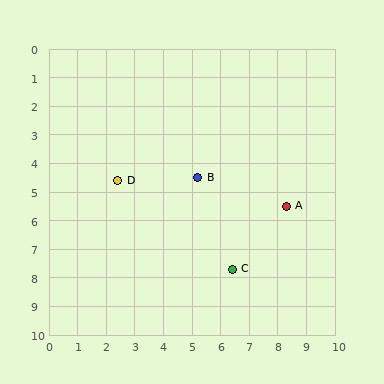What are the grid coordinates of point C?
Point C is at approximately (6.4, 7.7).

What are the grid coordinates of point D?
Point D is at approximately (2.4, 4.6).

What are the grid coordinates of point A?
Point A is at approximately (8.3, 5.5).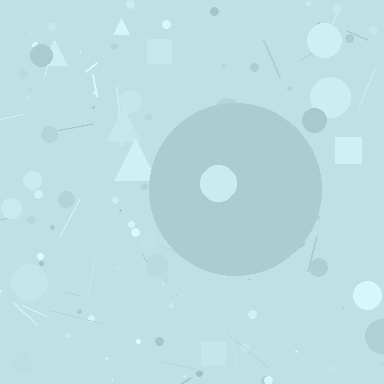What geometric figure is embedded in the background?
A circle is embedded in the background.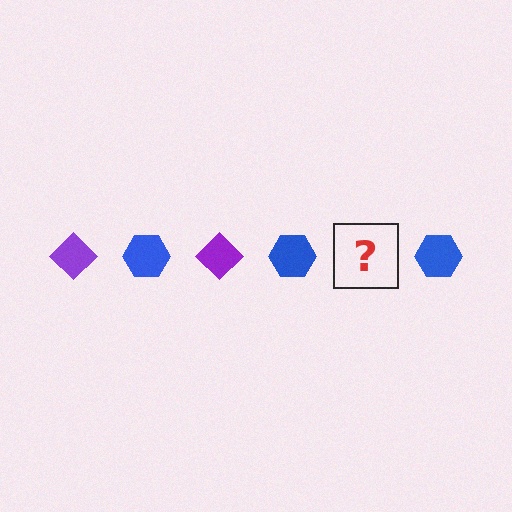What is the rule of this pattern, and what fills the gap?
The rule is that the pattern alternates between purple diamond and blue hexagon. The gap should be filled with a purple diamond.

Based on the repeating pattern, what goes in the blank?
The blank should be a purple diamond.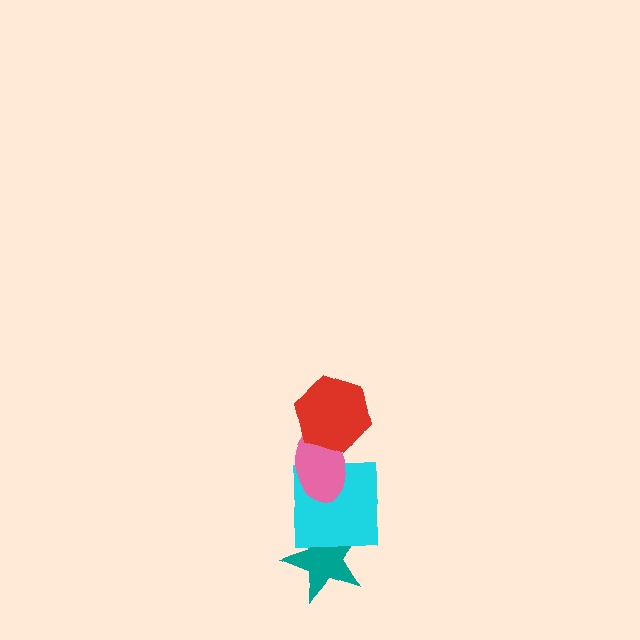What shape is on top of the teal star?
The cyan square is on top of the teal star.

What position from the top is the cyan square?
The cyan square is 3rd from the top.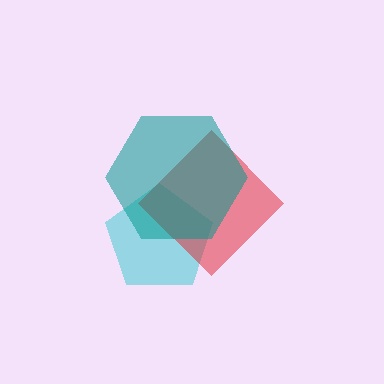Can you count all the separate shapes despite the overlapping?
Yes, there are 3 separate shapes.